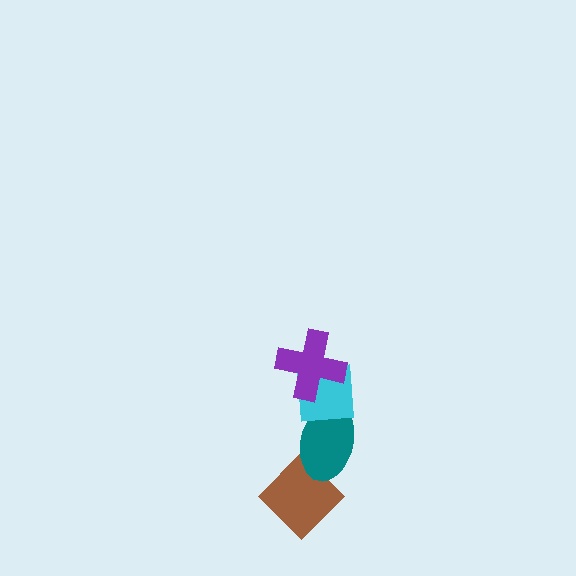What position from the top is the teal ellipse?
The teal ellipse is 3rd from the top.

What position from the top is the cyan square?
The cyan square is 2nd from the top.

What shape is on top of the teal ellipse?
The cyan square is on top of the teal ellipse.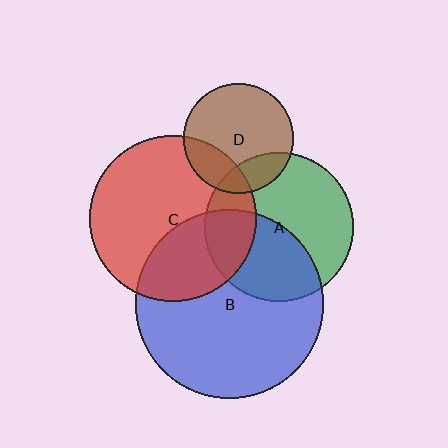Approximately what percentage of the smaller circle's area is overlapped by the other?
Approximately 20%.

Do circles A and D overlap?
Yes.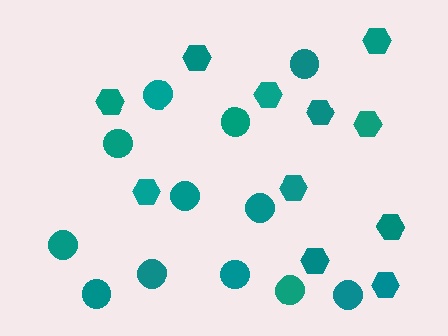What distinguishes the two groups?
There are 2 groups: one group of circles (12) and one group of hexagons (11).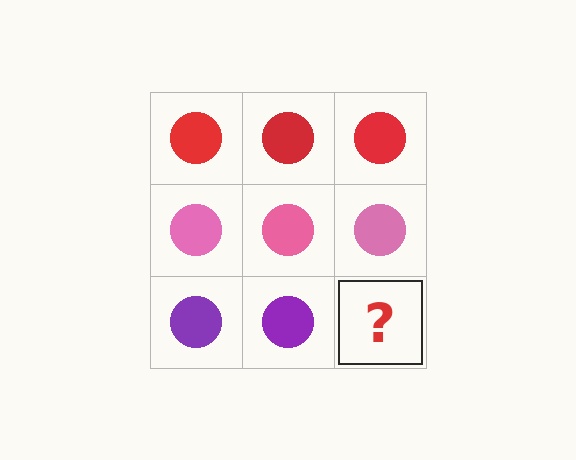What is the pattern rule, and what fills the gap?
The rule is that each row has a consistent color. The gap should be filled with a purple circle.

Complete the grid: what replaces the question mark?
The question mark should be replaced with a purple circle.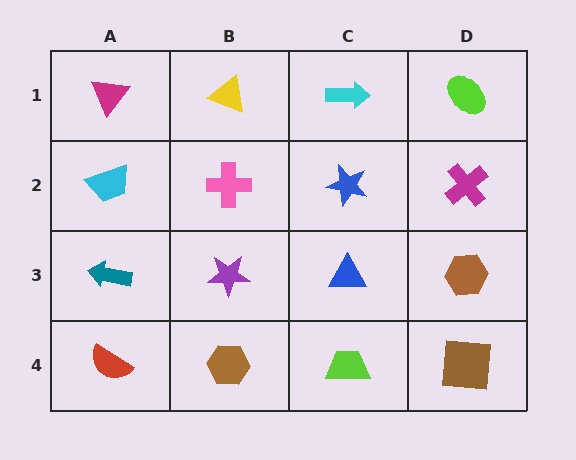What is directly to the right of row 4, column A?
A brown hexagon.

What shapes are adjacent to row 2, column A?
A magenta triangle (row 1, column A), a teal arrow (row 3, column A), a pink cross (row 2, column B).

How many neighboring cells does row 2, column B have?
4.